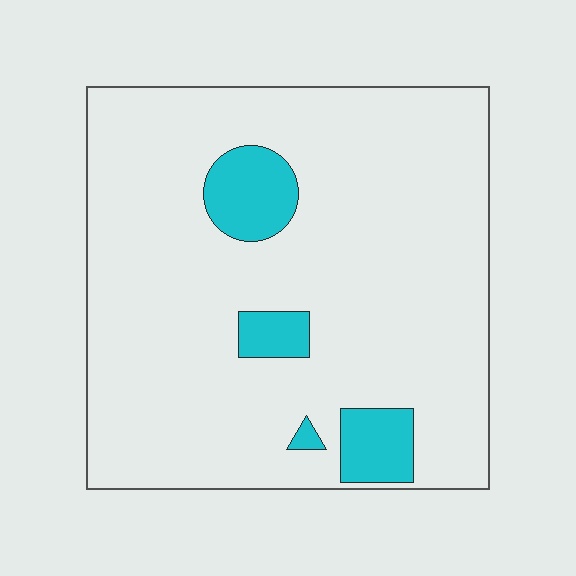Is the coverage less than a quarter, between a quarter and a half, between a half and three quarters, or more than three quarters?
Less than a quarter.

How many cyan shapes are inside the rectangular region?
4.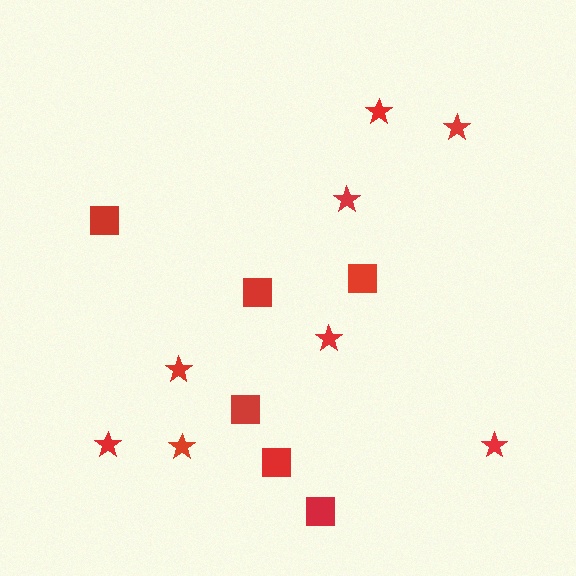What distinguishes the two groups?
There are 2 groups: one group of stars (8) and one group of squares (6).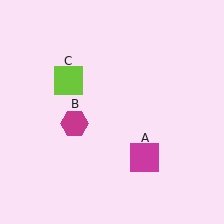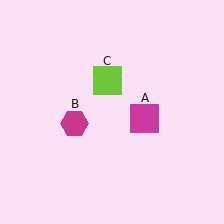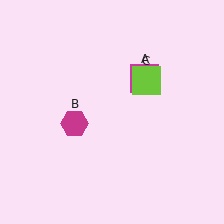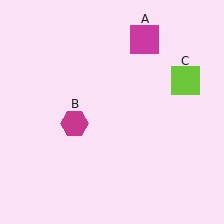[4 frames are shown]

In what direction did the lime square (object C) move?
The lime square (object C) moved right.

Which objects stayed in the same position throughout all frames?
Magenta hexagon (object B) remained stationary.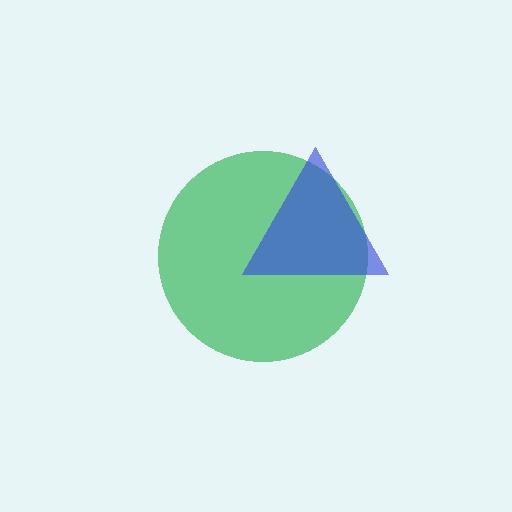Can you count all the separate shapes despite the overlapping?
Yes, there are 2 separate shapes.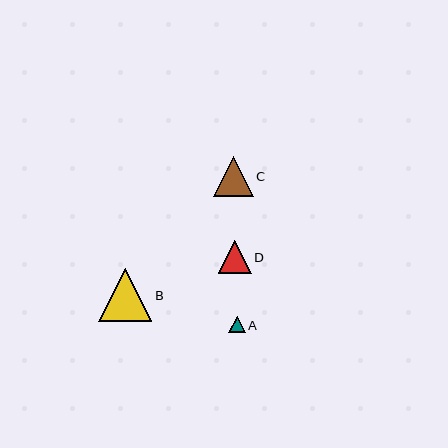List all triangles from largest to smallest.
From largest to smallest: B, C, D, A.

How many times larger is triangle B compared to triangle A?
Triangle B is approximately 3.3 times the size of triangle A.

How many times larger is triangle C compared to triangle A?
Triangle C is approximately 2.5 times the size of triangle A.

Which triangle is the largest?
Triangle B is the largest with a size of approximately 53 pixels.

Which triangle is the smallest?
Triangle A is the smallest with a size of approximately 16 pixels.